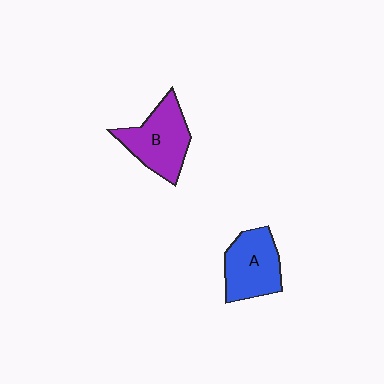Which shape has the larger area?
Shape B (purple).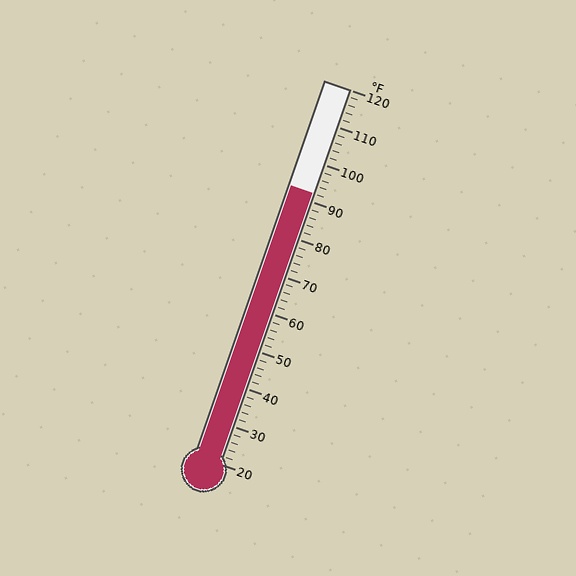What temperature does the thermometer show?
The thermometer shows approximately 92°F.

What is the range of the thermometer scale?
The thermometer scale ranges from 20°F to 120°F.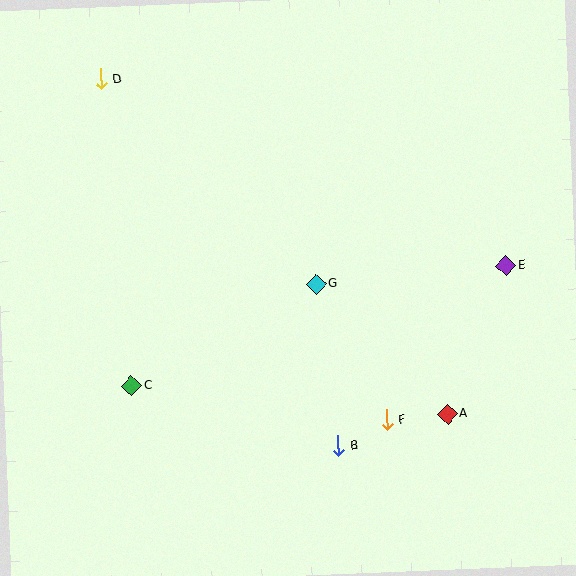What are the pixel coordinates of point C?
Point C is at (132, 386).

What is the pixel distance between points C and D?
The distance between C and D is 308 pixels.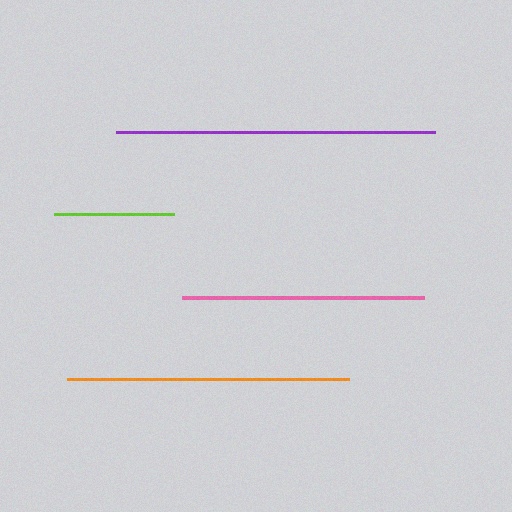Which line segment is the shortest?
The lime line is the shortest at approximately 120 pixels.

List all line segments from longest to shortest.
From longest to shortest: purple, orange, pink, lime.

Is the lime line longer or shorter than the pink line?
The pink line is longer than the lime line.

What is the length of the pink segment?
The pink segment is approximately 242 pixels long.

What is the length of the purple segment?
The purple segment is approximately 319 pixels long.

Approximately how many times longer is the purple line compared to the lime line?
The purple line is approximately 2.7 times the length of the lime line.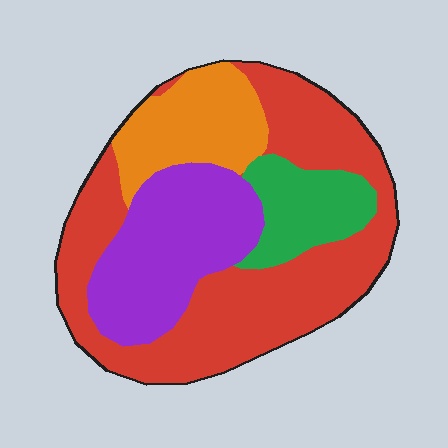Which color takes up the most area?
Red, at roughly 45%.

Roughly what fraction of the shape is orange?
Orange covers roughly 15% of the shape.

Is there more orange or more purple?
Purple.